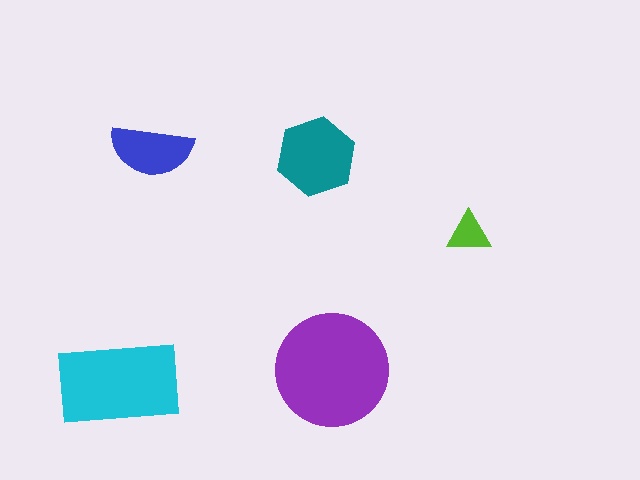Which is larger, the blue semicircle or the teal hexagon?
The teal hexagon.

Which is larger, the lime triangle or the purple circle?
The purple circle.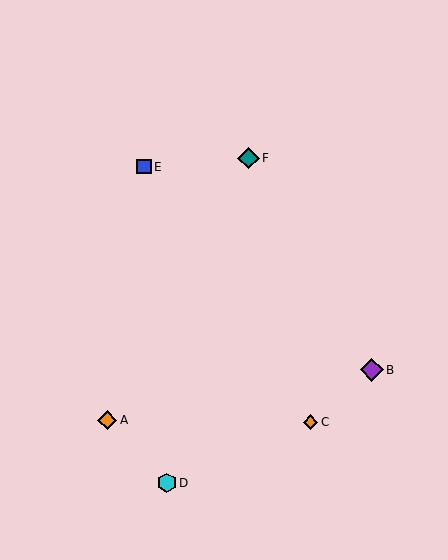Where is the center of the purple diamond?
The center of the purple diamond is at (372, 370).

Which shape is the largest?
The purple diamond (labeled B) is the largest.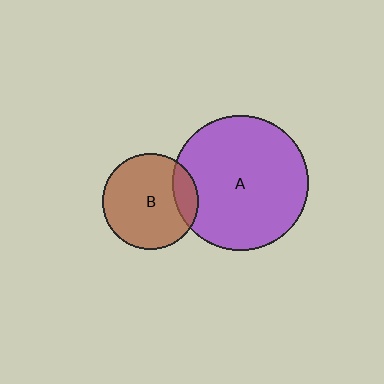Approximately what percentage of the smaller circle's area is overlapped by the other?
Approximately 15%.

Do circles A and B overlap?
Yes.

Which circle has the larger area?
Circle A (purple).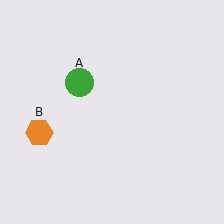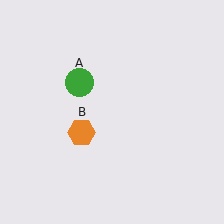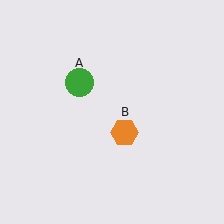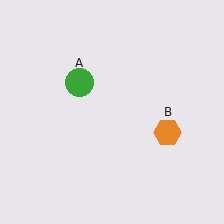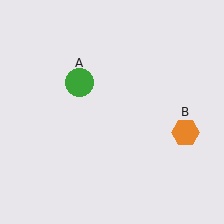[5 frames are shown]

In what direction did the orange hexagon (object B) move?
The orange hexagon (object B) moved right.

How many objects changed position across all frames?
1 object changed position: orange hexagon (object B).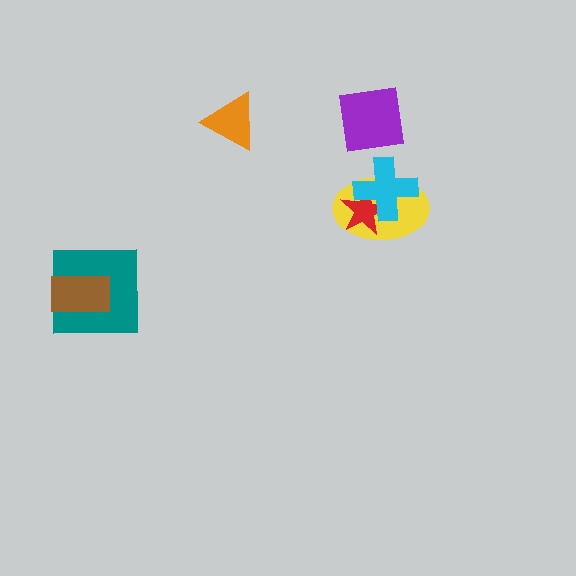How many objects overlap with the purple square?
0 objects overlap with the purple square.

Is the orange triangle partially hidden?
No, no other shape covers it.